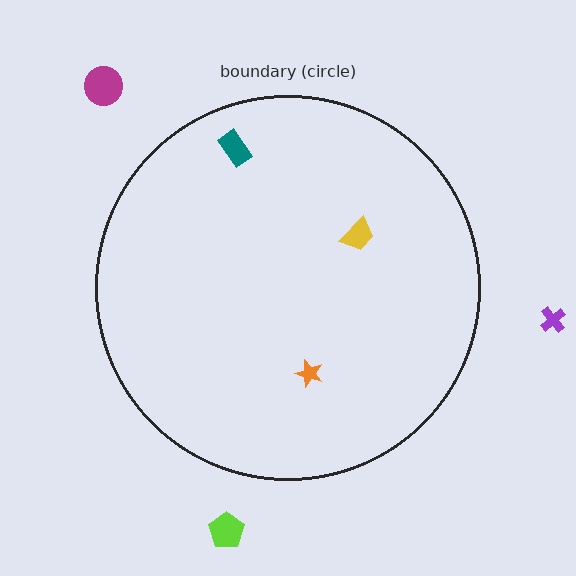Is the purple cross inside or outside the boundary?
Outside.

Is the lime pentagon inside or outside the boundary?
Outside.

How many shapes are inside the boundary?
3 inside, 3 outside.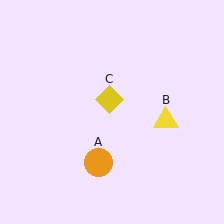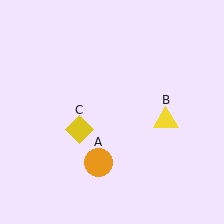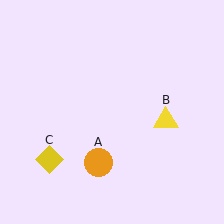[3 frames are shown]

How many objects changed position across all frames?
1 object changed position: yellow diamond (object C).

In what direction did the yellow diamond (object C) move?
The yellow diamond (object C) moved down and to the left.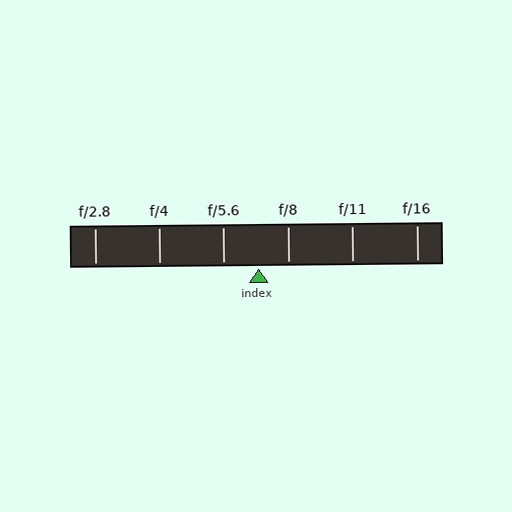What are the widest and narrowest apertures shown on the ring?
The widest aperture shown is f/2.8 and the narrowest is f/16.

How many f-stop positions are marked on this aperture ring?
There are 6 f-stop positions marked.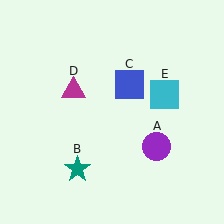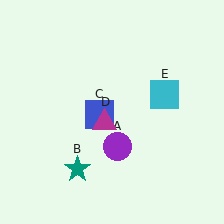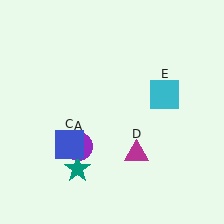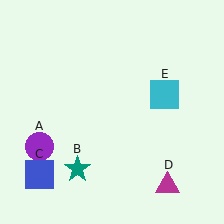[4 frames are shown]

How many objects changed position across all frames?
3 objects changed position: purple circle (object A), blue square (object C), magenta triangle (object D).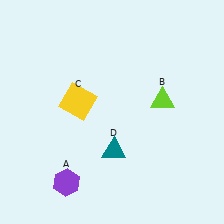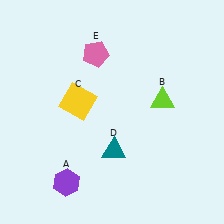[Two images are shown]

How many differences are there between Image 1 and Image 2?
There is 1 difference between the two images.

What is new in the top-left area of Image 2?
A pink pentagon (E) was added in the top-left area of Image 2.